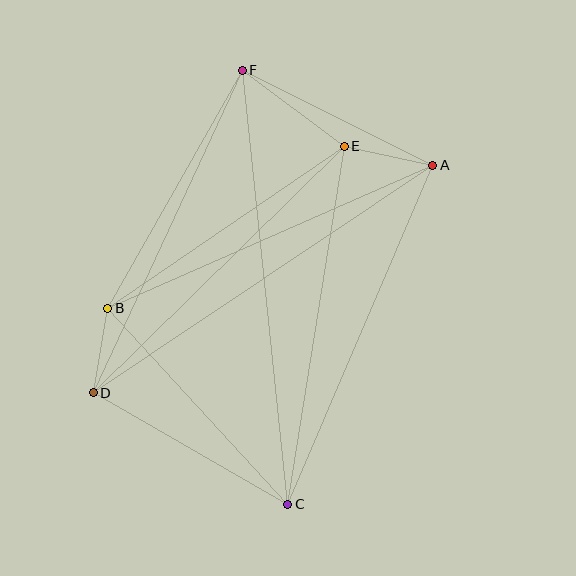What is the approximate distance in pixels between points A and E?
The distance between A and E is approximately 90 pixels.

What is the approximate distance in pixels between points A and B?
The distance between A and B is approximately 355 pixels.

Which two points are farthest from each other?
Points C and F are farthest from each other.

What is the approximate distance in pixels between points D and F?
The distance between D and F is approximately 355 pixels.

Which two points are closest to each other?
Points B and D are closest to each other.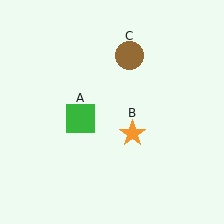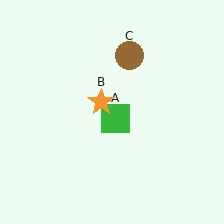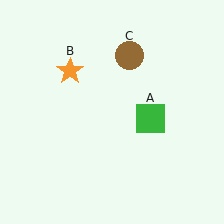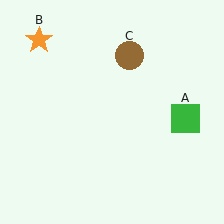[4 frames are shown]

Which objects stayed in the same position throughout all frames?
Brown circle (object C) remained stationary.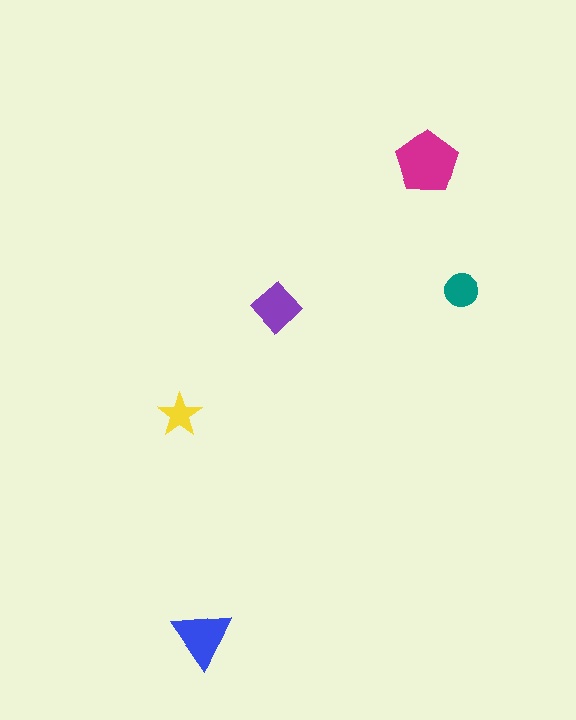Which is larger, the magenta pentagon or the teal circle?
The magenta pentagon.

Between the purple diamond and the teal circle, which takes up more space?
The purple diamond.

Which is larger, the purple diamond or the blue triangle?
The blue triangle.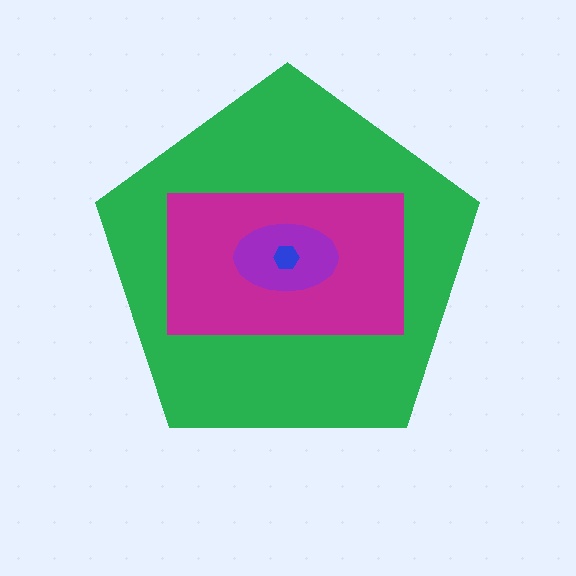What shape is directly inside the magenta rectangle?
The purple ellipse.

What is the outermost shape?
The green pentagon.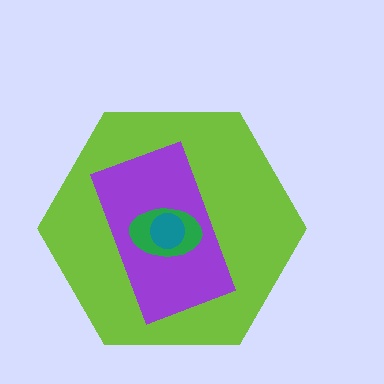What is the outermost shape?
The lime hexagon.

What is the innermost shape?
The teal circle.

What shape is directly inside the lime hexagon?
The purple rectangle.